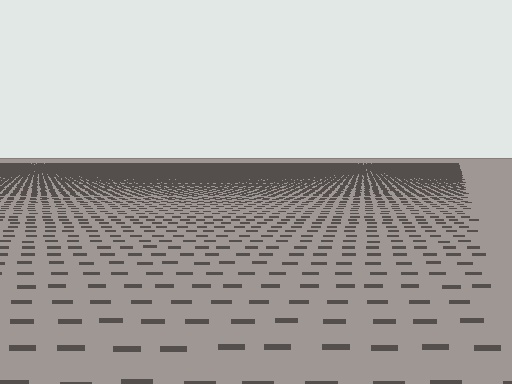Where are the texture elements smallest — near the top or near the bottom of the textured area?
Near the top.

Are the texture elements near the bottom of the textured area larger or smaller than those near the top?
Larger. Near the bottom, elements are closer to the viewer and appear at a bigger on-screen size.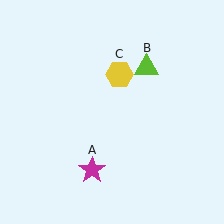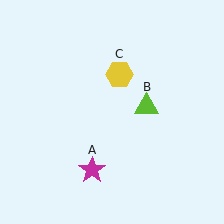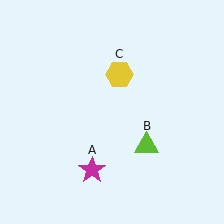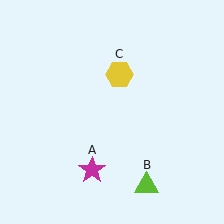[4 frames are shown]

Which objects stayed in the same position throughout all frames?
Magenta star (object A) and yellow hexagon (object C) remained stationary.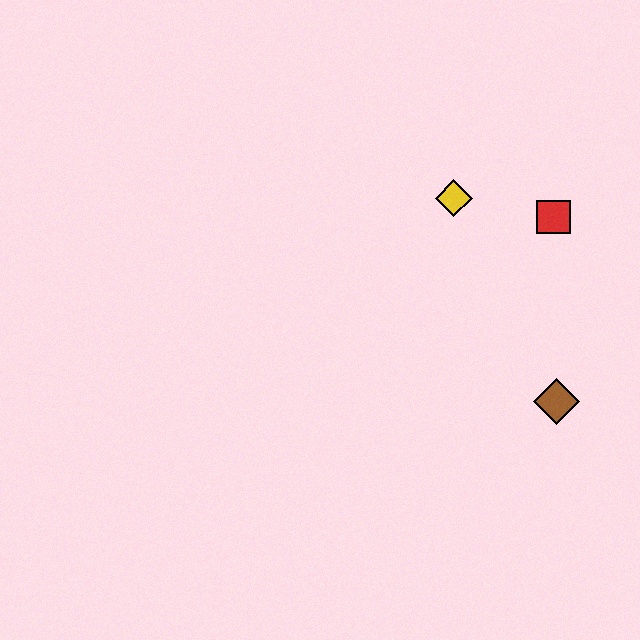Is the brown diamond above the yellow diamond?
No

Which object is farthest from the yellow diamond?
The brown diamond is farthest from the yellow diamond.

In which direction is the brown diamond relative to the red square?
The brown diamond is below the red square.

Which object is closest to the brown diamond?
The red square is closest to the brown diamond.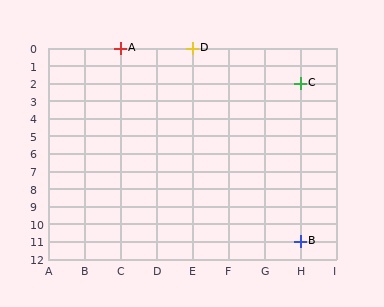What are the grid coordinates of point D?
Point D is at grid coordinates (E, 0).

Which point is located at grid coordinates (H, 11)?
Point B is at (H, 11).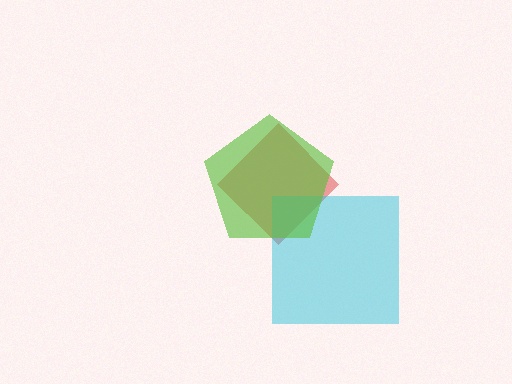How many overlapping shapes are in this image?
There are 3 overlapping shapes in the image.